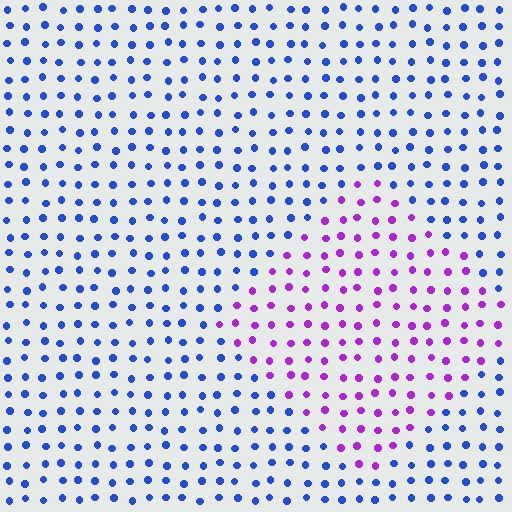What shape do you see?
I see a diamond.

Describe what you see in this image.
The image is filled with small blue elements in a uniform arrangement. A diamond-shaped region is visible where the elements are tinted to a slightly different hue, forming a subtle color boundary.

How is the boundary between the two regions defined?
The boundary is defined purely by a slight shift in hue (about 61 degrees). Spacing, size, and orientation are identical on both sides.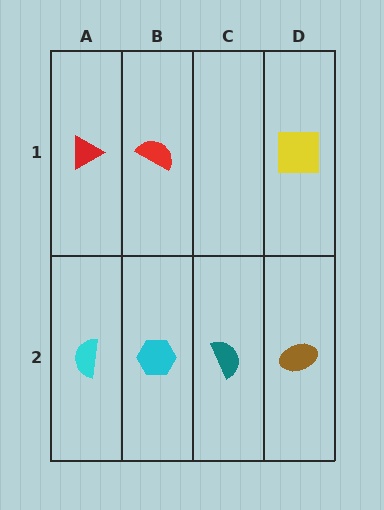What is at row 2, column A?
A cyan semicircle.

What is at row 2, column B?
A cyan hexagon.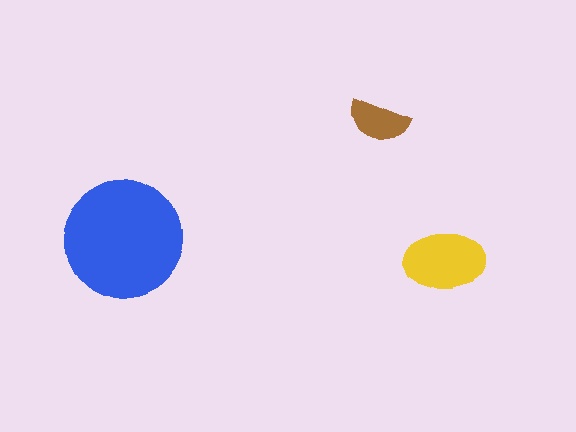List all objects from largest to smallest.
The blue circle, the yellow ellipse, the brown semicircle.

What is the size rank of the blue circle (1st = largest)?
1st.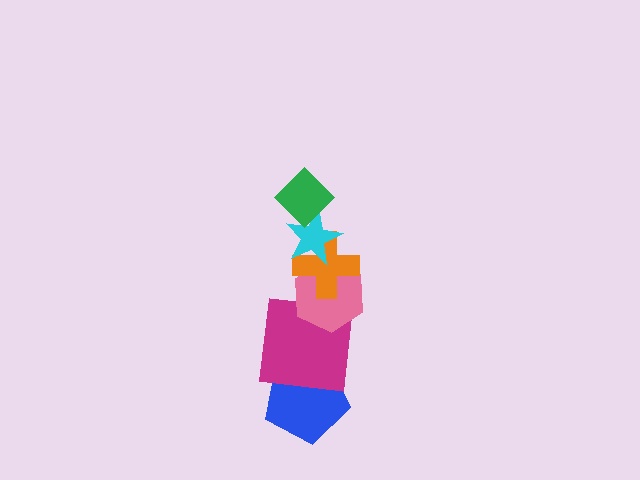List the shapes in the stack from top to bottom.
From top to bottom: the green diamond, the cyan star, the orange cross, the pink hexagon, the magenta square, the blue pentagon.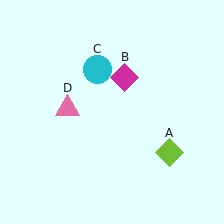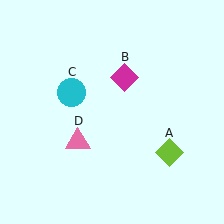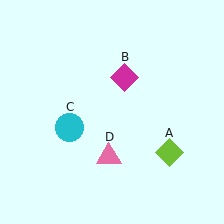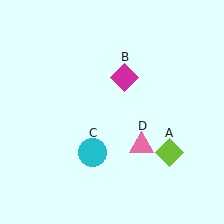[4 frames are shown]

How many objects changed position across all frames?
2 objects changed position: cyan circle (object C), pink triangle (object D).